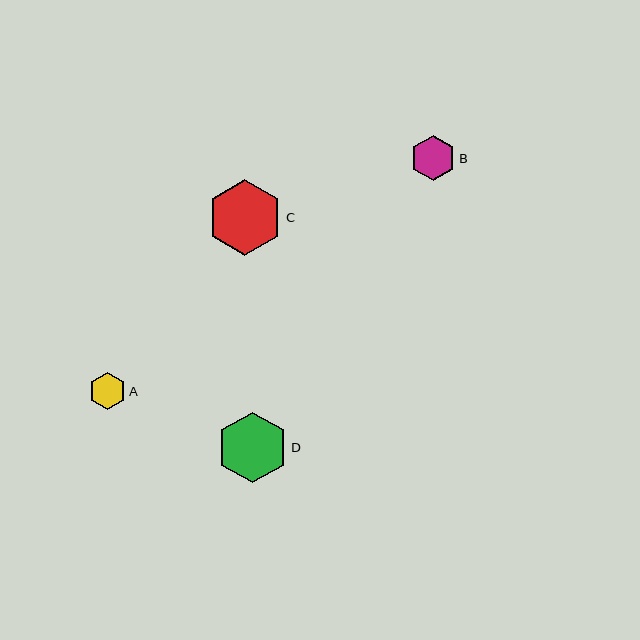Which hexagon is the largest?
Hexagon C is the largest with a size of approximately 76 pixels.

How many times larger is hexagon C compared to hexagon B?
Hexagon C is approximately 1.7 times the size of hexagon B.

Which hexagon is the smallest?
Hexagon A is the smallest with a size of approximately 37 pixels.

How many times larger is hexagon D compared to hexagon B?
Hexagon D is approximately 1.6 times the size of hexagon B.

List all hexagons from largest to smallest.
From largest to smallest: C, D, B, A.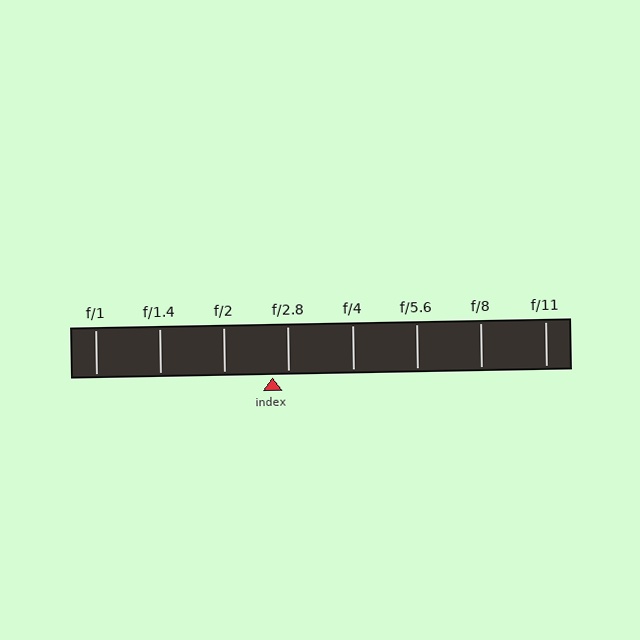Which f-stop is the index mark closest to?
The index mark is closest to f/2.8.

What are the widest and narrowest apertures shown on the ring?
The widest aperture shown is f/1 and the narrowest is f/11.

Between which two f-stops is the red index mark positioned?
The index mark is between f/2 and f/2.8.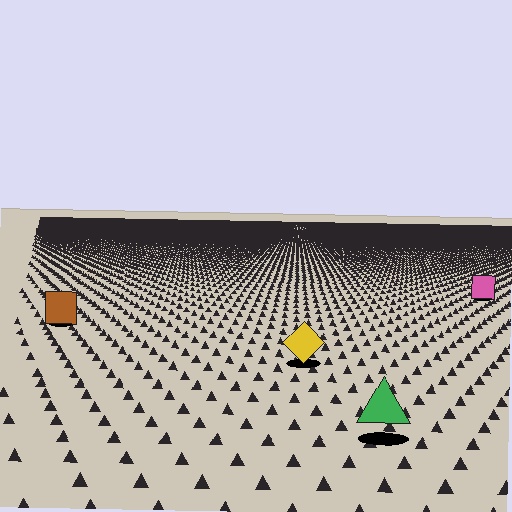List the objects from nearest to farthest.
From nearest to farthest: the green triangle, the yellow diamond, the brown square, the pink square.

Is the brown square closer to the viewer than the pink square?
Yes. The brown square is closer — you can tell from the texture gradient: the ground texture is coarser near it.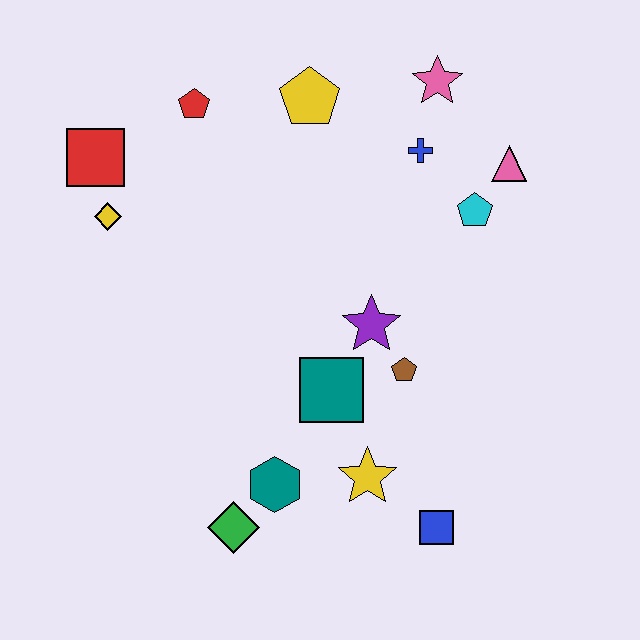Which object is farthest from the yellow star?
The red square is farthest from the yellow star.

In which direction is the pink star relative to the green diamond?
The pink star is above the green diamond.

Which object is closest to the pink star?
The blue cross is closest to the pink star.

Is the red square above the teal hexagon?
Yes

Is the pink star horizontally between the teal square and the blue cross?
No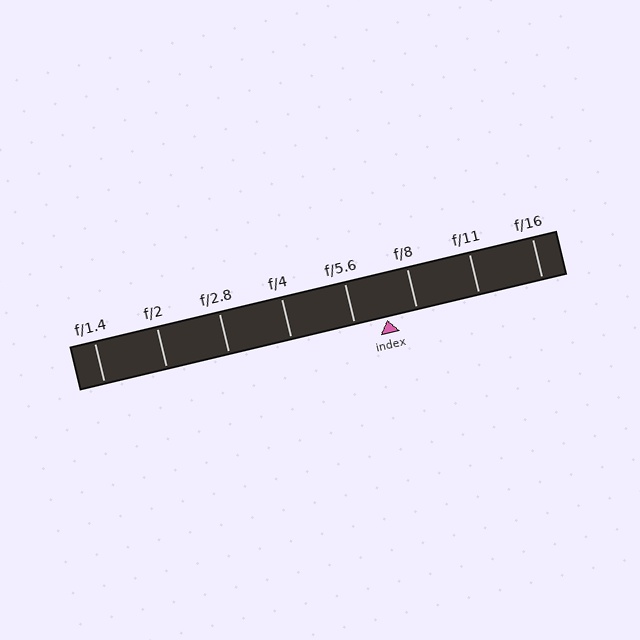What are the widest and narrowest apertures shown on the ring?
The widest aperture shown is f/1.4 and the narrowest is f/16.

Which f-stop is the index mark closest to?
The index mark is closest to f/8.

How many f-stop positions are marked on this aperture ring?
There are 8 f-stop positions marked.